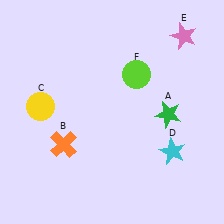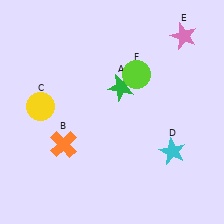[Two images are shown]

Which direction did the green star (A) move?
The green star (A) moved left.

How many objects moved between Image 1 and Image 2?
1 object moved between the two images.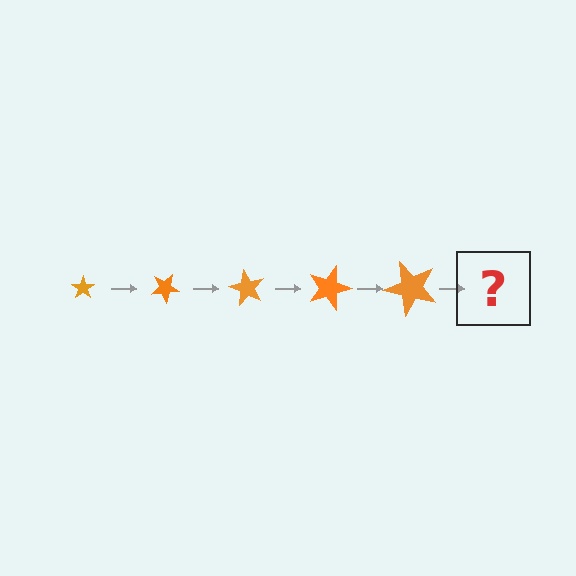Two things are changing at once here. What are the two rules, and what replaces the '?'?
The two rules are that the star grows larger each step and it rotates 30 degrees each step. The '?' should be a star, larger than the previous one and rotated 150 degrees from the start.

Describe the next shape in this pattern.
It should be a star, larger than the previous one and rotated 150 degrees from the start.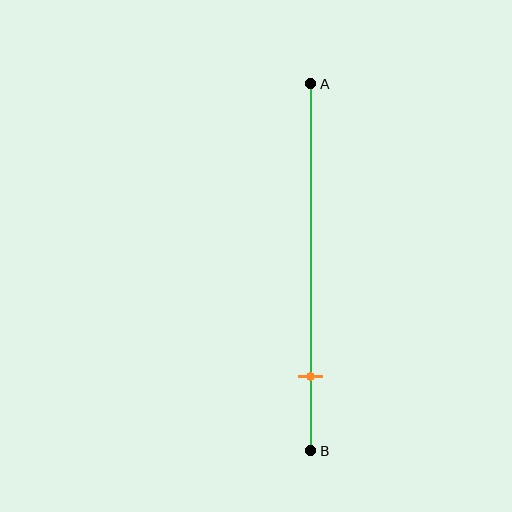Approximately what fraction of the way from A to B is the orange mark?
The orange mark is approximately 80% of the way from A to B.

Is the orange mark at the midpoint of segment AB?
No, the mark is at about 80% from A, not at the 50% midpoint.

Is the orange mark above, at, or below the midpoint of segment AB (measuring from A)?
The orange mark is below the midpoint of segment AB.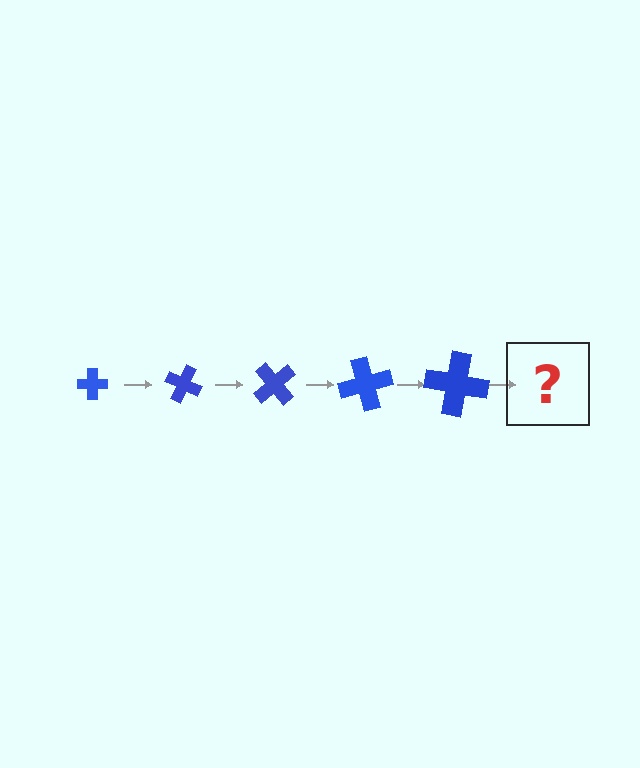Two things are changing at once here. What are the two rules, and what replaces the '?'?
The two rules are that the cross grows larger each step and it rotates 25 degrees each step. The '?' should be a cross, larger than the previous one and rotated 125 degrees from the start.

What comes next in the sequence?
The next element should be a cross, larger than the previous one and rotated 125 degrees from the start.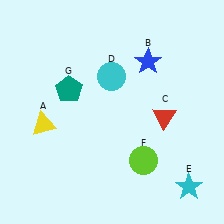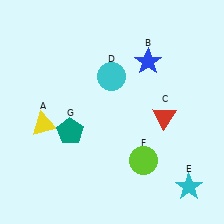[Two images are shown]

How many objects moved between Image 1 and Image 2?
1 object moved between the two images.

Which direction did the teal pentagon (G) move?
The teal pentagon (G) moved down.